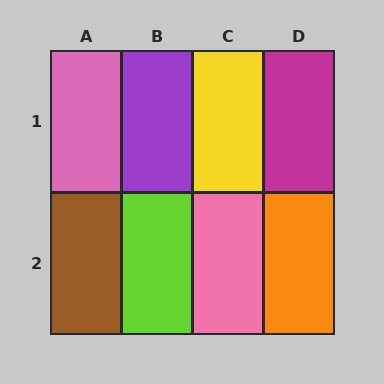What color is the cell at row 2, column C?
Pink.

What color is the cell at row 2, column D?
Orange.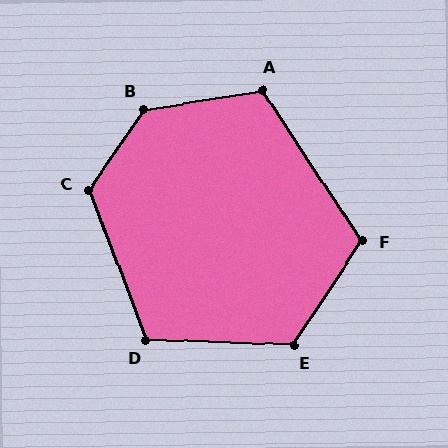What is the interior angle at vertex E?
Approximately 121 degrees (obtuse).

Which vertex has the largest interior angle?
B, at approximately 134 degrees.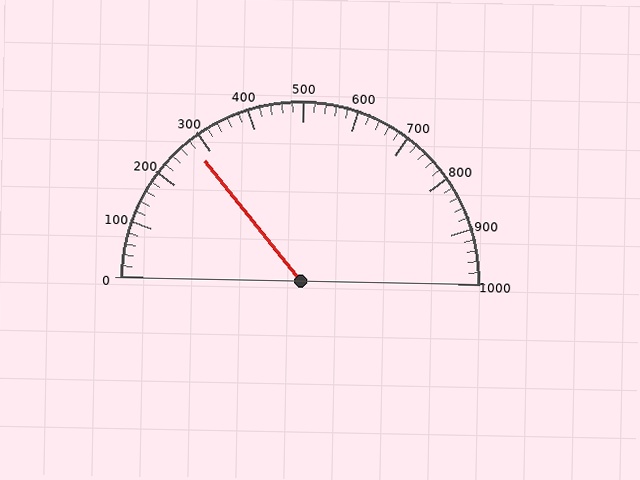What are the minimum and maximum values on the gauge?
The gauge ranges from 0 to 1000.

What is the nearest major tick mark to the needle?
The nearest major tick mark is 300.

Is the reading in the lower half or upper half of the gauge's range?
The reading is in the lower half of the range (0 to 1000).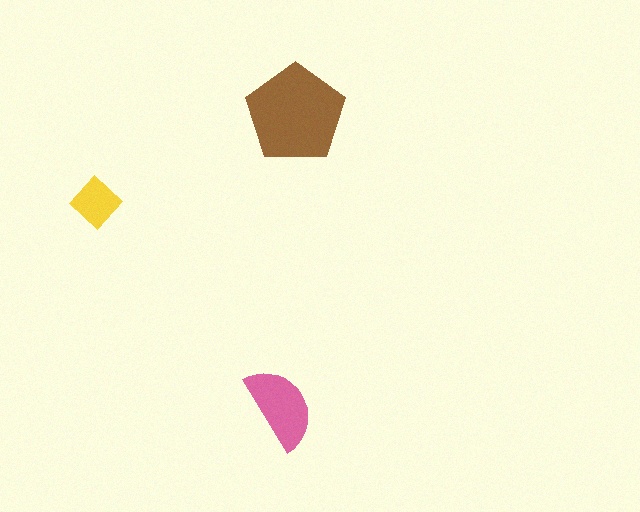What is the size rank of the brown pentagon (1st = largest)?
1st.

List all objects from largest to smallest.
The brown pentagon, the pink semicircle, the yellow diamond.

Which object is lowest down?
The pink semicircle is bottommost.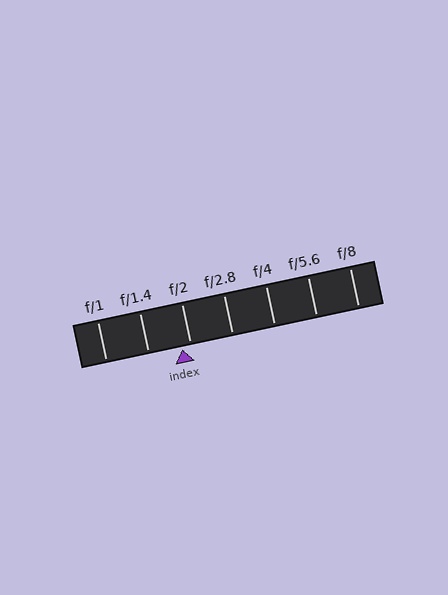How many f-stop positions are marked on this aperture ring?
There are 7 f-stop positions marked.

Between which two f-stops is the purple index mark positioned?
The index mark is between f/1.4 and f/2.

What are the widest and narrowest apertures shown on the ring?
The widest aperture shown is f/1 and the narrowest is f/8.